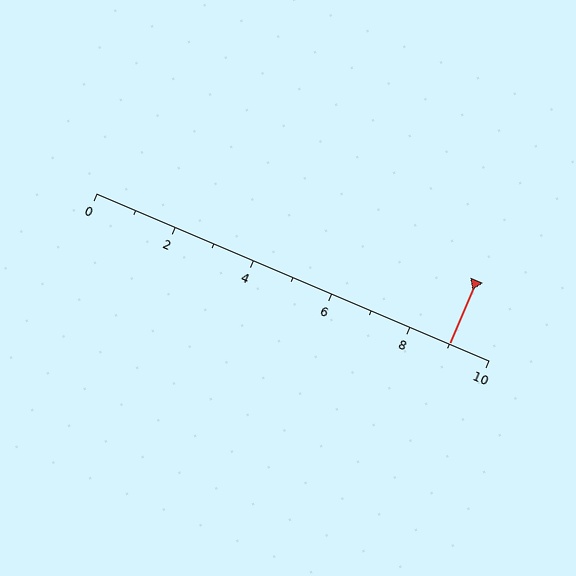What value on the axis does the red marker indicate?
The marker indicates approximately 9.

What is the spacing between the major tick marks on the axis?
The major ticks are spaced 2 apart.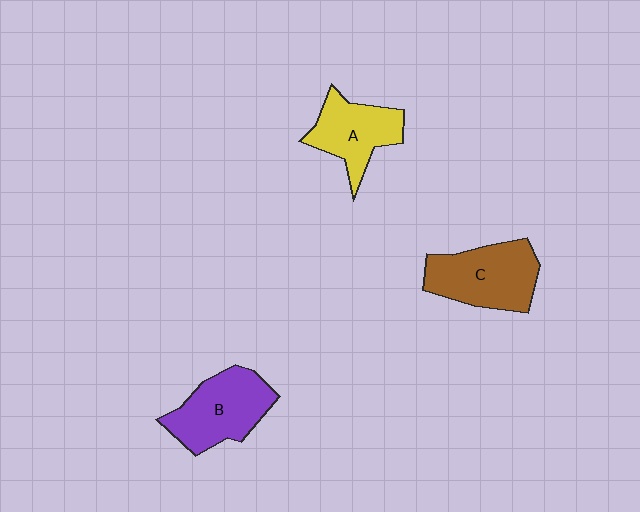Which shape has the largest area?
Shape C (brown).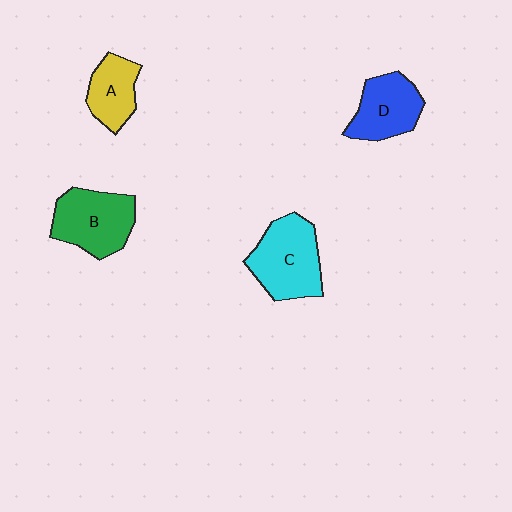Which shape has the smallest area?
Shape A (yellow).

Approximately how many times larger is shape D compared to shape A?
Approximately 1.3 times.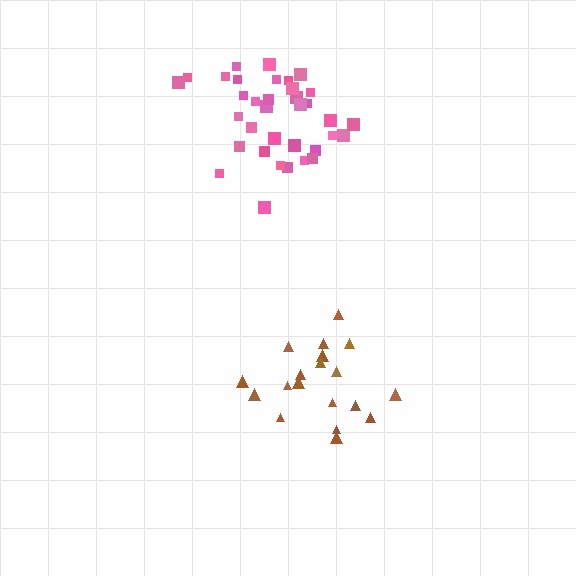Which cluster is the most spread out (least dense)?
Brown.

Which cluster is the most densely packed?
Pink.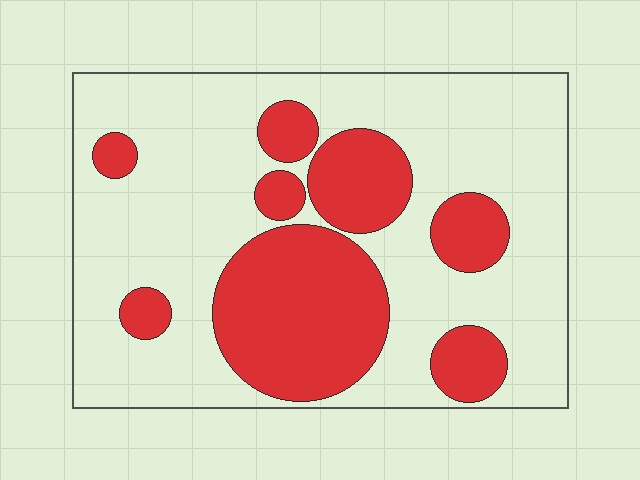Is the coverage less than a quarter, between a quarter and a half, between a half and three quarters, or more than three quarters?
Between a quarter and a half.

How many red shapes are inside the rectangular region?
8.